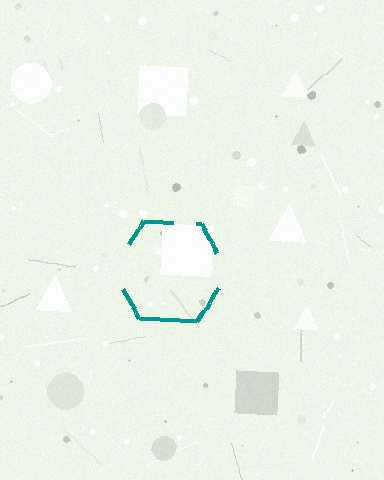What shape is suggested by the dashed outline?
The dashed outline suggests a hexagon.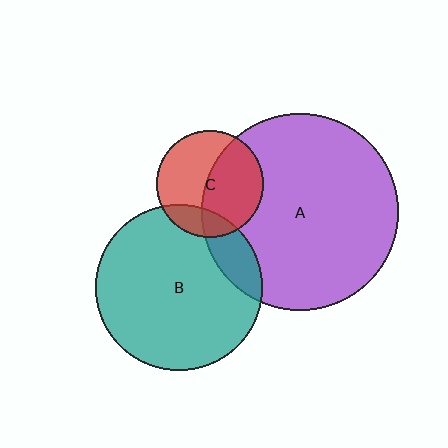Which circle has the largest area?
Circle A (purple).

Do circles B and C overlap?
Yes.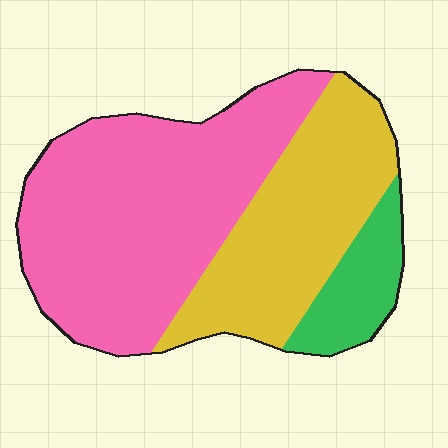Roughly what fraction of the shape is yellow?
Yellow covers roughly 35% of the shape.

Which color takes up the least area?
Green, at roughly 10%.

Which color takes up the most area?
Pink, at roughly 55%.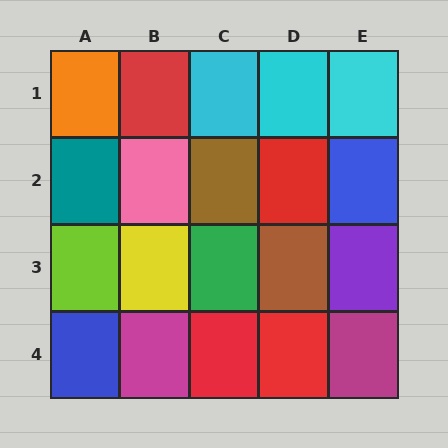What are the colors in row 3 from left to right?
Lime, yellow, green, brown, purple.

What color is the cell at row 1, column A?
Orange.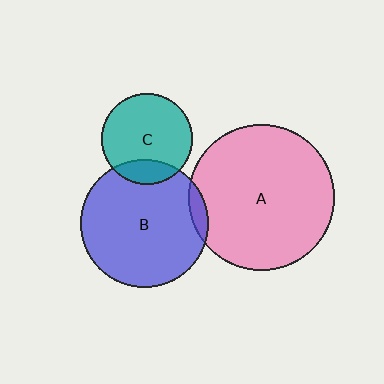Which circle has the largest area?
Circle A (pink).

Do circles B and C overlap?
Yes.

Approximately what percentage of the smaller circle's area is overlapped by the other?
Approximately 20%.